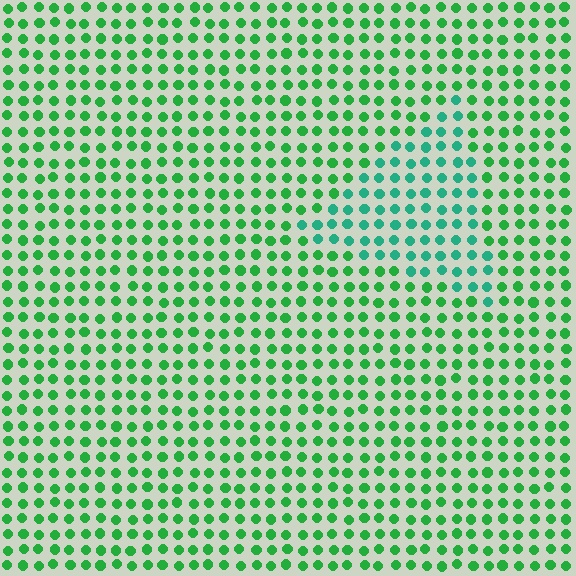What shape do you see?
I see a triangle.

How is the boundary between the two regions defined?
The boundary is defined purely by a slight shift in hue (about 31 degrees). Spacing, size, and orientation are identical on both sides.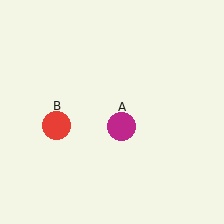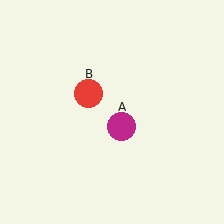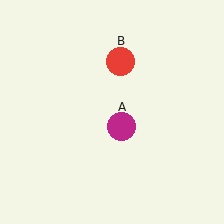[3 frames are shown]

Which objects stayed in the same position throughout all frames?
Magenta circle (object A) remained stationary.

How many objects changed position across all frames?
1 object changed position: red circle (object B).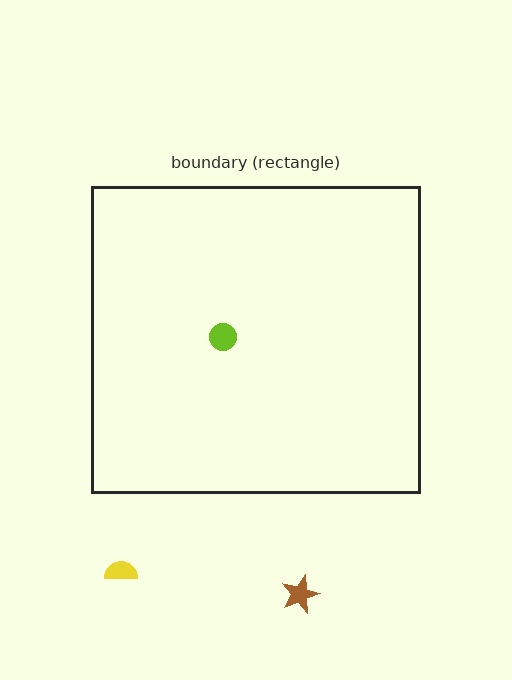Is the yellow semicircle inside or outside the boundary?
Outside.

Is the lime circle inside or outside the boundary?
Inside.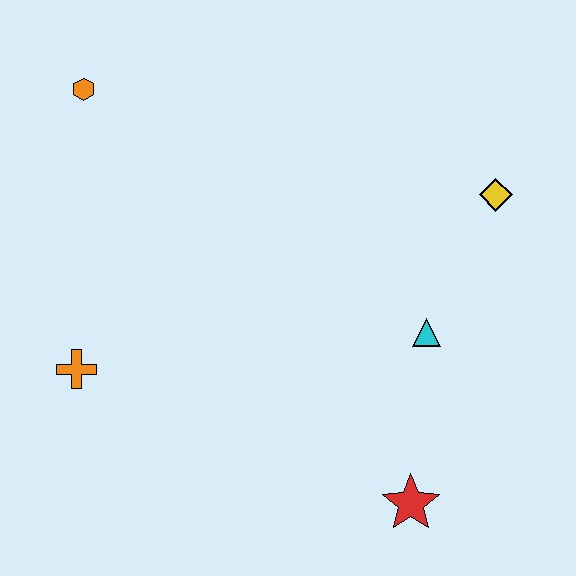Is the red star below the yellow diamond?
Yes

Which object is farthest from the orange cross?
The yellow diamond is farthest from the orange cross.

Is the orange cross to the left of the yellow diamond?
Yes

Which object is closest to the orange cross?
The orange hexagon is closest to the orange cross.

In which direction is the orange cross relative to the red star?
The orange cross is to the left of the red star.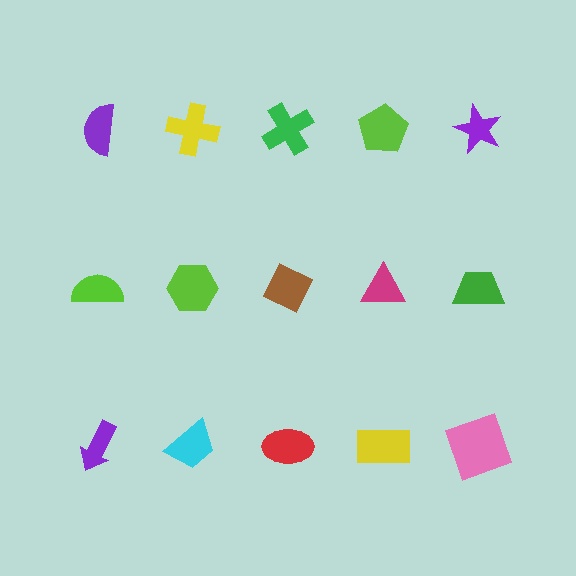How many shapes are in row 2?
5 shapes.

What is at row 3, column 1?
A purple arrow.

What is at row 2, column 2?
A lime hexagon.